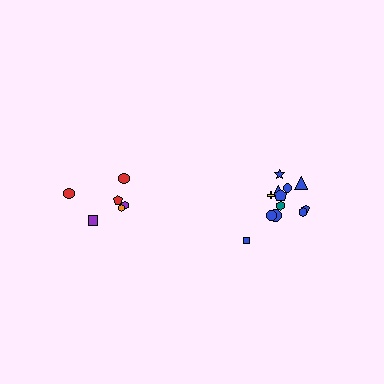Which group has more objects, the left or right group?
The right group.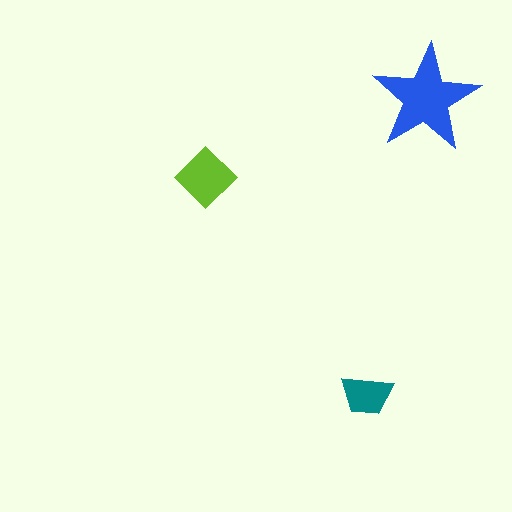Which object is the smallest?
The teal trapezoid.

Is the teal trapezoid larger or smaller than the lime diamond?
Smaller.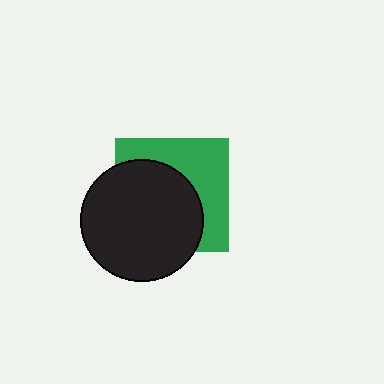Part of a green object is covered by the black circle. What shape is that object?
It is a square.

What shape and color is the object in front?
The object in front is a black circle.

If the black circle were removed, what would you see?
You would see the complete green square.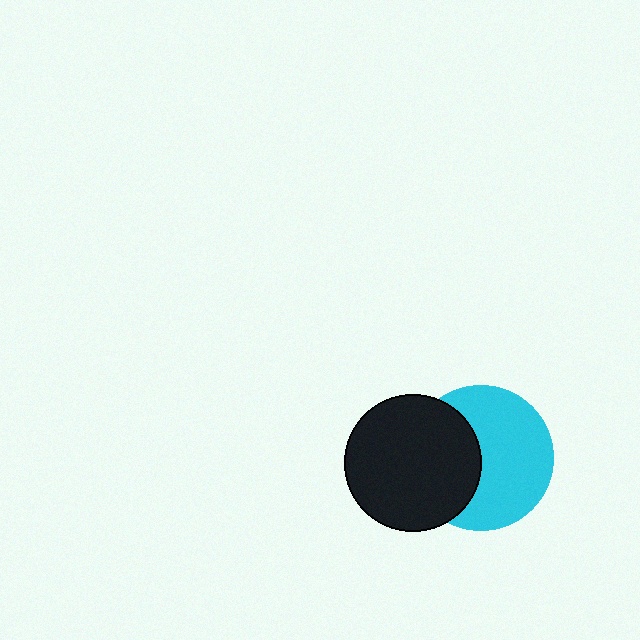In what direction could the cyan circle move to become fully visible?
The cyan circle could move right. That would shift it out from behind the black circle entirely.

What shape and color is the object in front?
The object in front is a black circle.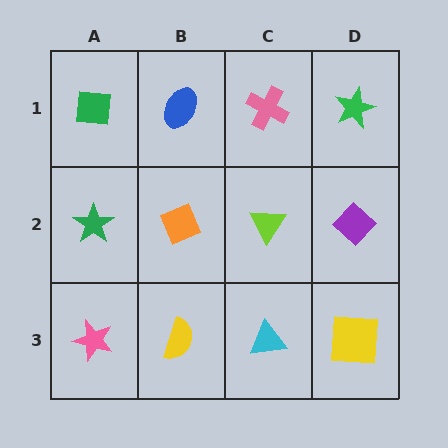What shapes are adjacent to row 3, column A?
A green star (row 2, column A), a yellow semicircle (row 3, column B).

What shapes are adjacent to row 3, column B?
An orange diamond (row 2, column B), a pink star (row 3, column A), a cyan triangle (row 3, column C).